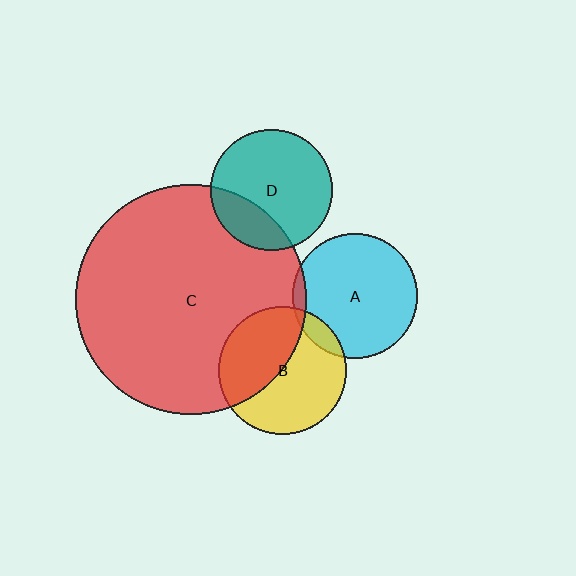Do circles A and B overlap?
Yes.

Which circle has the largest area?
Circle C (red).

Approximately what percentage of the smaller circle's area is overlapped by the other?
Approximately 10%.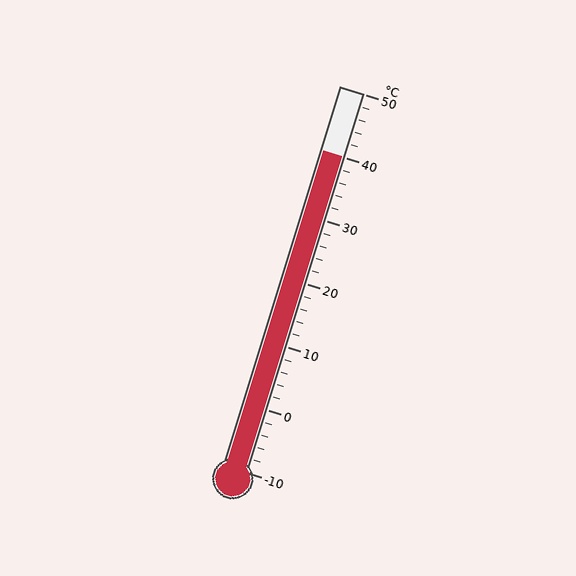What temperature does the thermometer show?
The thermometer shows approximately 40°C.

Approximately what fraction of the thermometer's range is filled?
The thermometer is filled to approximately 85% of its range.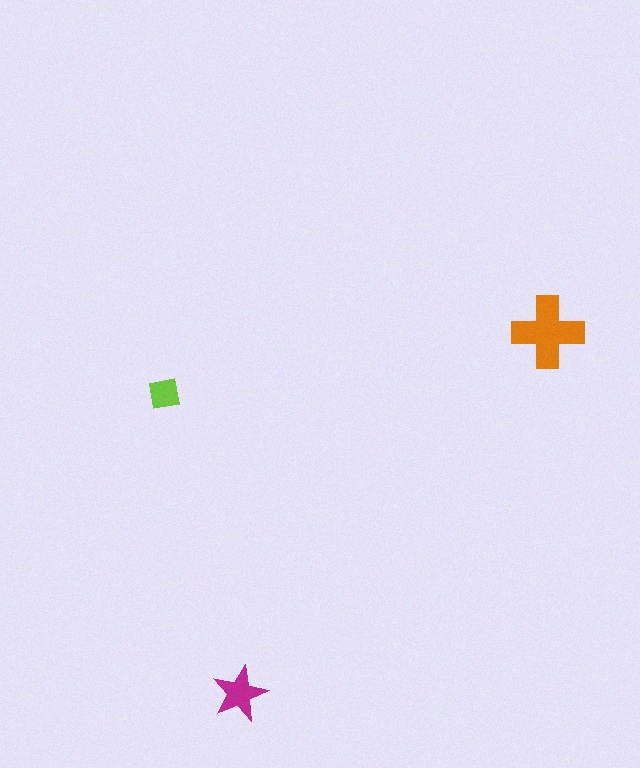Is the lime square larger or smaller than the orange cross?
Smaller.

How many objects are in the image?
There are 3 objects in the image.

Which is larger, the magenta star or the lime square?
The magenta star.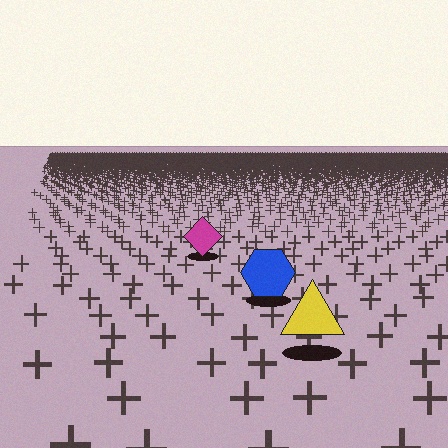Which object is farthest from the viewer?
The magenta diamond is farthest from the viewer. It appears smaller and the ground texture around it is denser.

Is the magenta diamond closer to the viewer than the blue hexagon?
No. The blue hexagon is closer — you can tell from the texture gradient: the ground texture is coarser near it.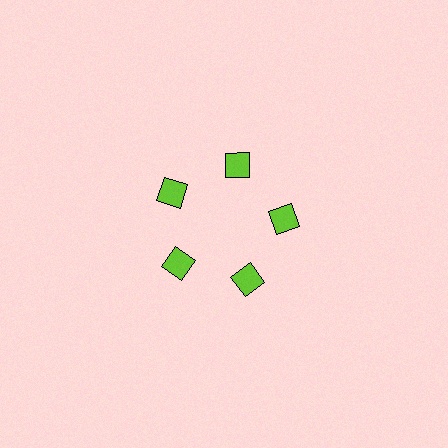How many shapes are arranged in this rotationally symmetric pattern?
There are 5 shapes, arranged in 5 groups of 1.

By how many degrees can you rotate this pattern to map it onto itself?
The pattern maps onto itself every 72 degrees of rotation.